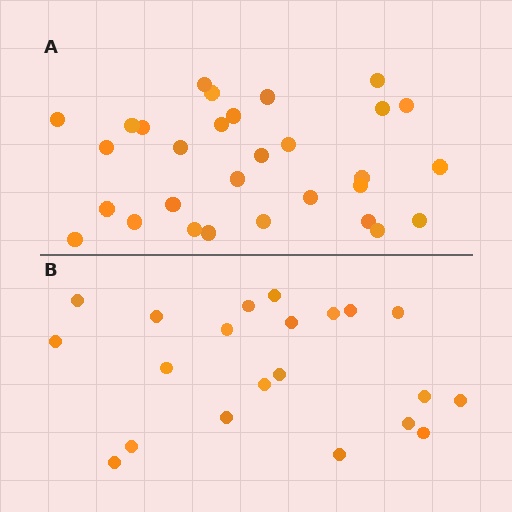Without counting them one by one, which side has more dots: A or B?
Region A (the top region) has more dots.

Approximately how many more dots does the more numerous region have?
Region A has roughly 8 or so more dots than region B.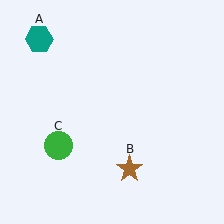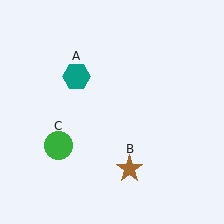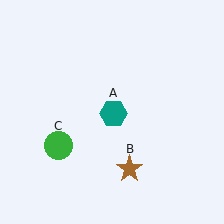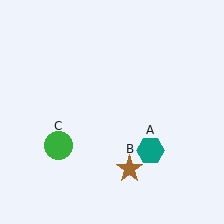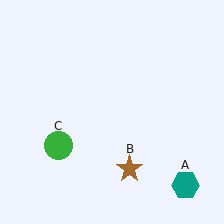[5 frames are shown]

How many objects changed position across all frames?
1 object changed position: teal hexagon (object A).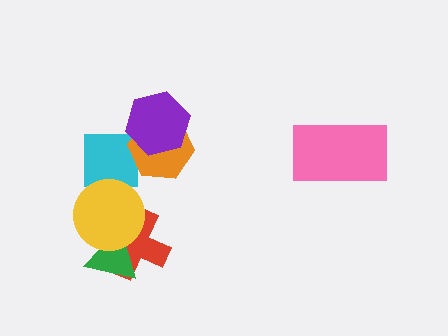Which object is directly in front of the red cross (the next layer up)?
The green triangle is directly in front of the red cross.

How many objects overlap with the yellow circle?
3 objects overlap with the yellow circle.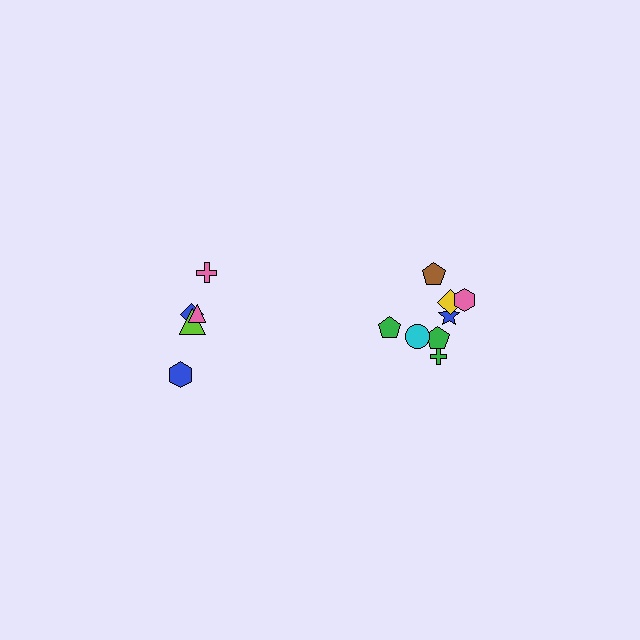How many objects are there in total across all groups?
There are 13 objects.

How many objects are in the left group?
There are 5 objects.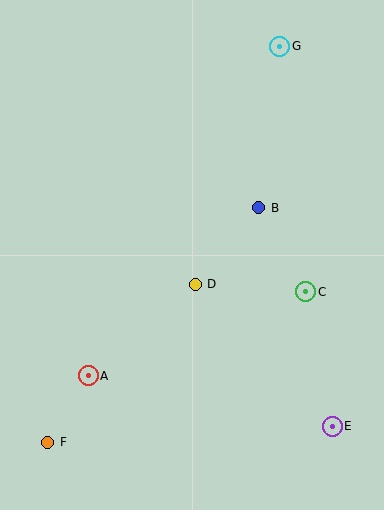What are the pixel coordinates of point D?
Point D is at (195, 284).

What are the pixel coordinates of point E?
Point E is at (332, 426).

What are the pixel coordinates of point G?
Point G is at (280, 46).